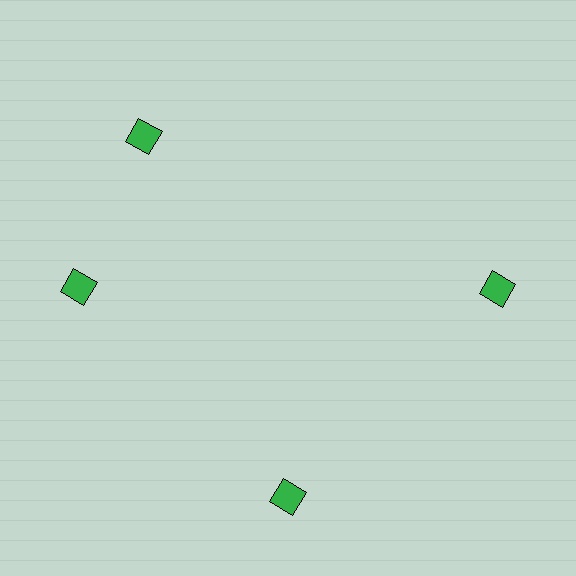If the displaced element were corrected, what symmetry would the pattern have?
It would have 4-fold rotational symmetry — the pattern would map onto itself every 90 degrees.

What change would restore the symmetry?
The symmetry would be restored by rotating it back into even spacing with its neighbors so that all 4 diamonds sit at equal angles and equal distance from the center.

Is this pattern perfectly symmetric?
No. The 4 green diamonds are arranged in a ring, but one element near the 12 o'clock position is rotated out of alignment along the ring, breaking the 4-fold rotational symmetry.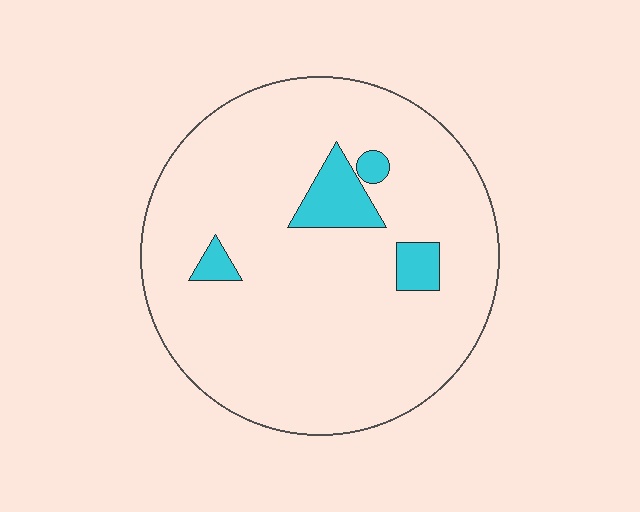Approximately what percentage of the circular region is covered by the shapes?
Approximately 10%.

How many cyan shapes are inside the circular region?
4.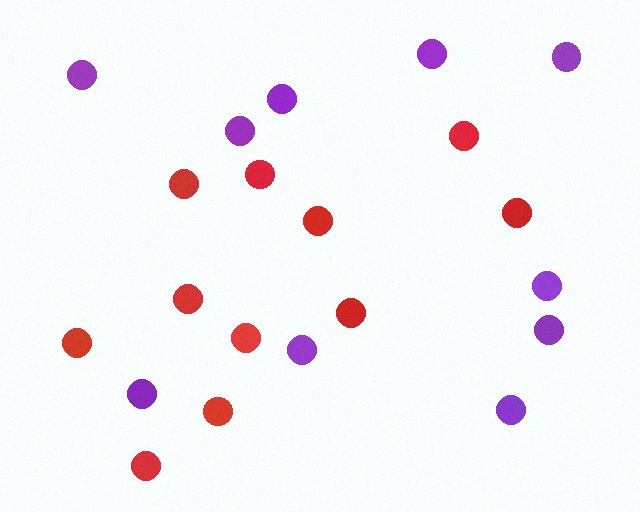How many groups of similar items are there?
There are 2 groups: one group of red circles (11) and one group of purple circles (10).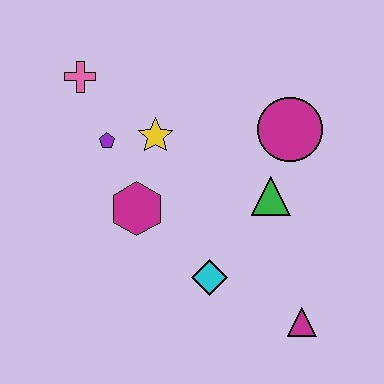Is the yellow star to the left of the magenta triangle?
Yes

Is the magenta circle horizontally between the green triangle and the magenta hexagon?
No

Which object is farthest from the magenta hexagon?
The magenta triangle is farthest from the magenta hexagon.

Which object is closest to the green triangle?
The magenta circle is closest to the green triangle.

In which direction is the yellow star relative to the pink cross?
The yellow star is to the right of the pink cross.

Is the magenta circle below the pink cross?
Yes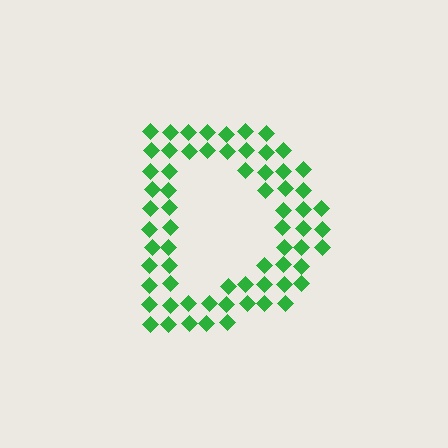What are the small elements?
The small elements are diamonds.